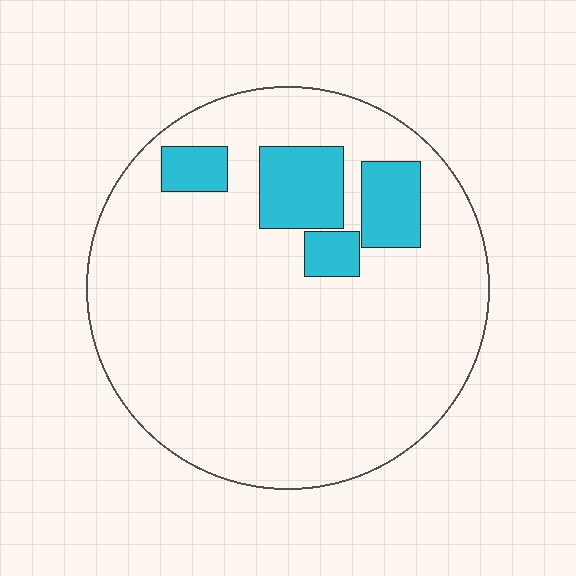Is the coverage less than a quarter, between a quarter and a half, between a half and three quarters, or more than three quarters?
Less than a quarter.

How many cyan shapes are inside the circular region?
4.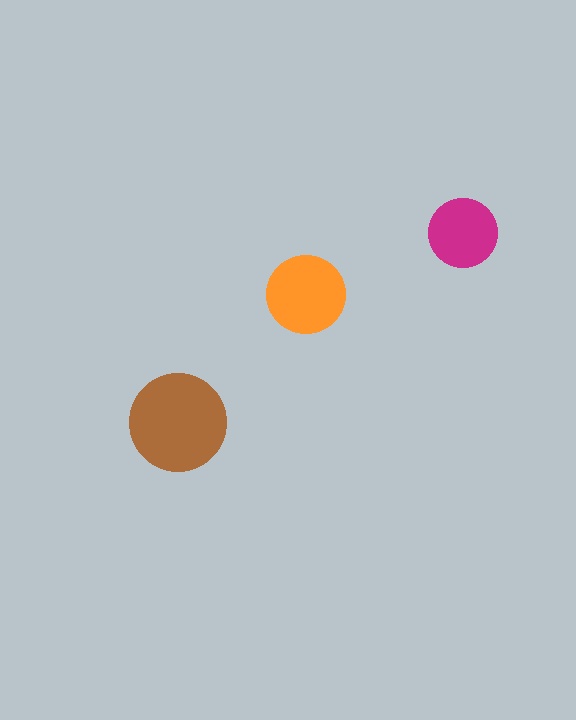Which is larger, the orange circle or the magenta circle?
The orange one.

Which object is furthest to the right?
The magenta circle is rightmost.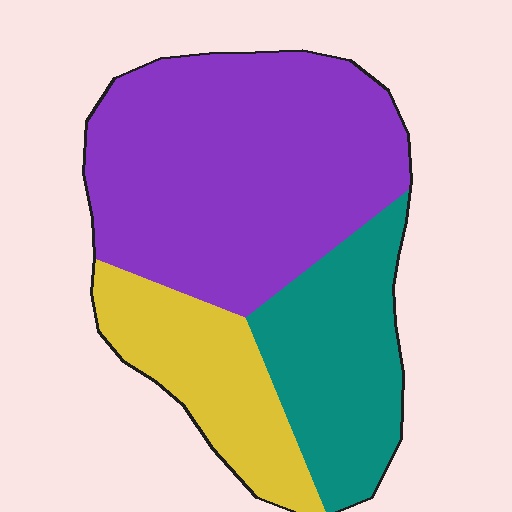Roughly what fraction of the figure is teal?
Teal covers around 25% of the figure.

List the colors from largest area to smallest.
From largest to smallest: purple, teal, yellow.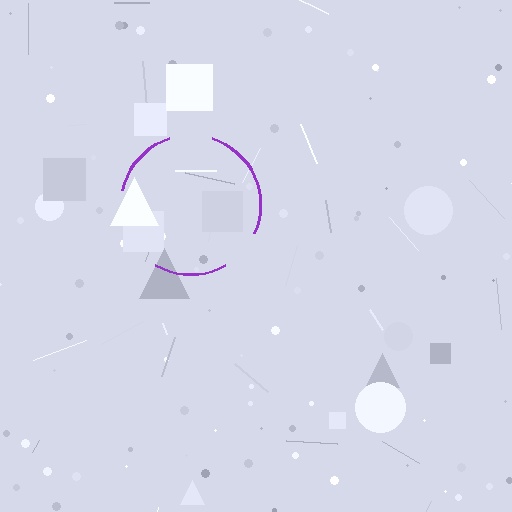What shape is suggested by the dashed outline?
The dashed outline suggests a circle.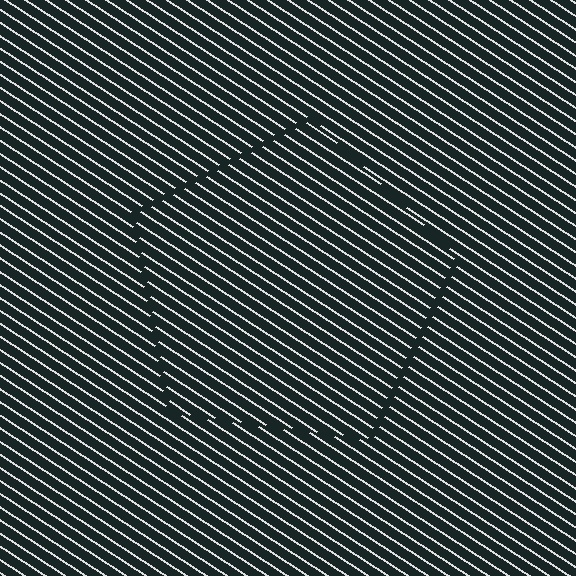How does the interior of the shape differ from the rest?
The interior of the shape contains the same grating, shifted by half a period — the contour is defined by the phase discontinuity where line-ends from the inner and outer gratings abut.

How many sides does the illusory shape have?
5 sides — the line-ends trace a pentagon.